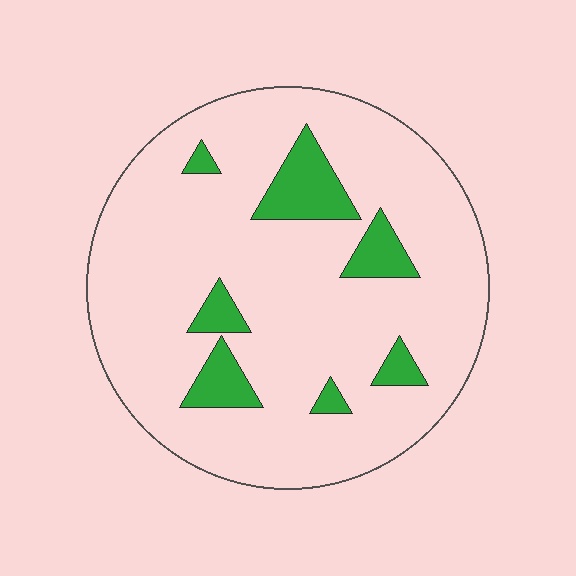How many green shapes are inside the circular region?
7.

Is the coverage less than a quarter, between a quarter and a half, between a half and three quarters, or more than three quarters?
Less than a quarter.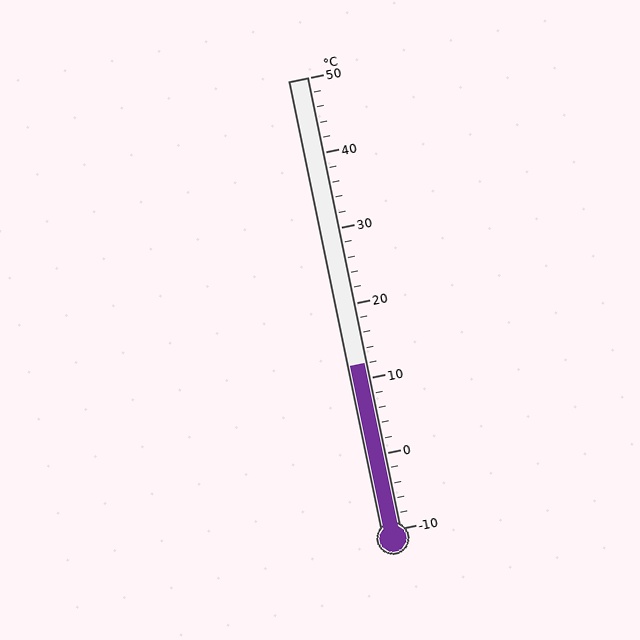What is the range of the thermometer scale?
The thermometer scale ranges from -10°C to 50°C.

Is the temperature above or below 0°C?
The temperature is above 0°C.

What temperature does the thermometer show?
The thermometer shows approximately 12°C.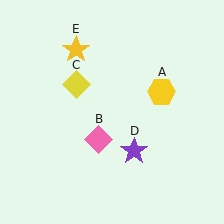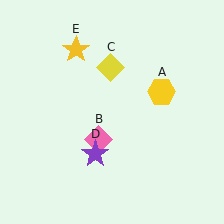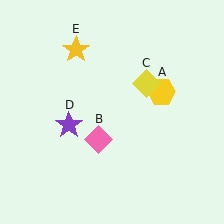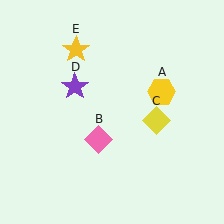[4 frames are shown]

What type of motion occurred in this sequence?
The yellow diamond (object C), purple star (object D) rotated clockwise around the center of the scene.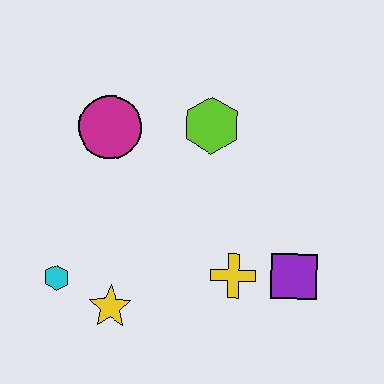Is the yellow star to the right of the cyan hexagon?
Yes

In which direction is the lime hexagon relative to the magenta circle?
The lime hexagon is to the right of the magenta circle.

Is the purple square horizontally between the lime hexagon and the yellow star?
No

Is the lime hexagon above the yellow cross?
Yes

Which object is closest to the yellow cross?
The purple square is closest to the yellow cross.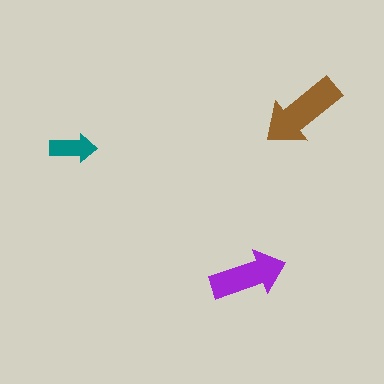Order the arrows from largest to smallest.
the brown one, the purple one, the teal one.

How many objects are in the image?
There are 3 objects in the image.